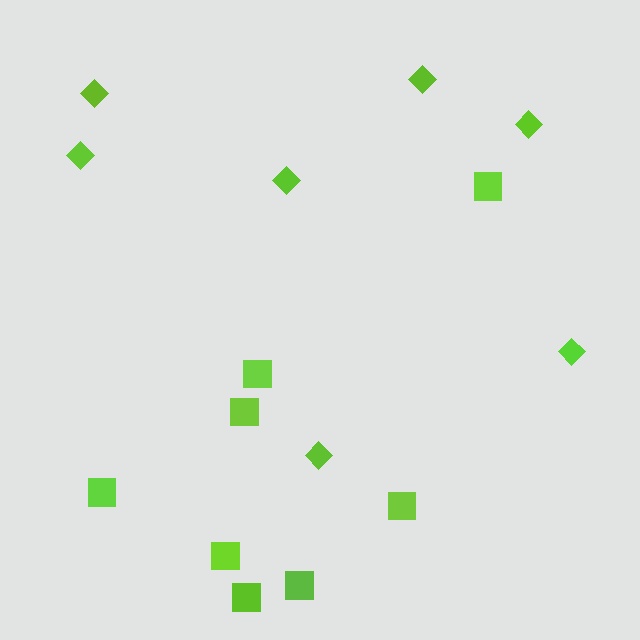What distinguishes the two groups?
There are 2 groups: one group of diamonds (7) and one group of squares (8).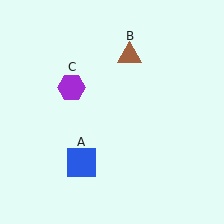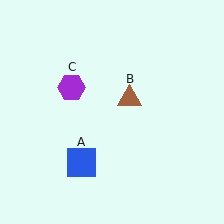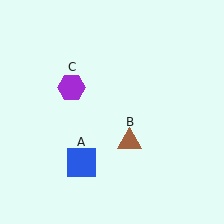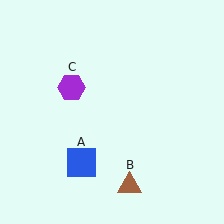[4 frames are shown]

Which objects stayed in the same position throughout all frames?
Blue square (object A) and purple hexagon (object C) remained stationary.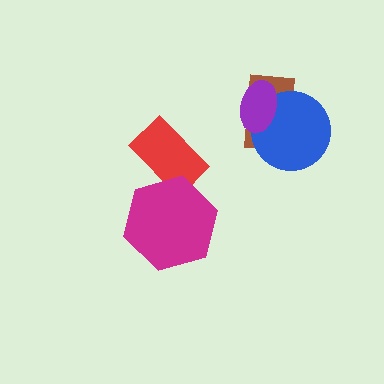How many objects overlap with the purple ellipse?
2 objects overlap with the purple ellipse.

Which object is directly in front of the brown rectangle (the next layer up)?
The blue circle is directly in front of the brown rectangle.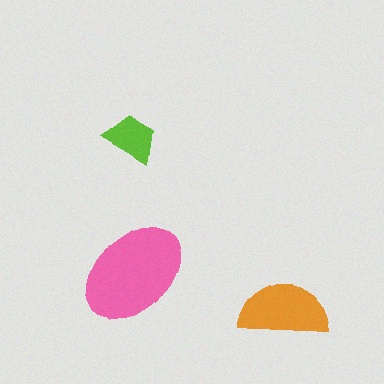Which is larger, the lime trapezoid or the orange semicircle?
The orange semicircle.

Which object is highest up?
The lime trapezoid is topmost.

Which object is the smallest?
The lime trapezoid.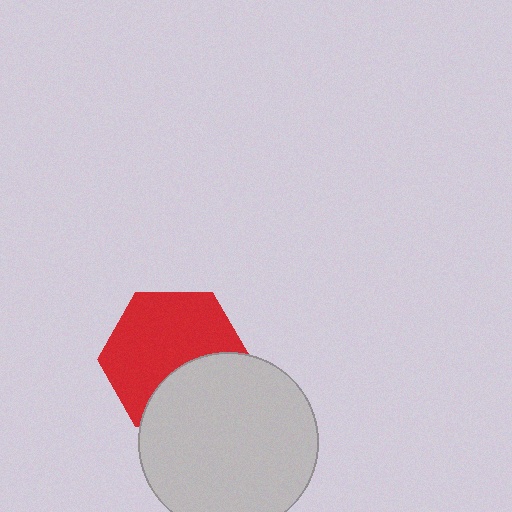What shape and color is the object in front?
The object in front is a light gray circle.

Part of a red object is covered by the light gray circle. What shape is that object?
It is a hexagon.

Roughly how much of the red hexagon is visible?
Most of it is visible (roughly 65%).